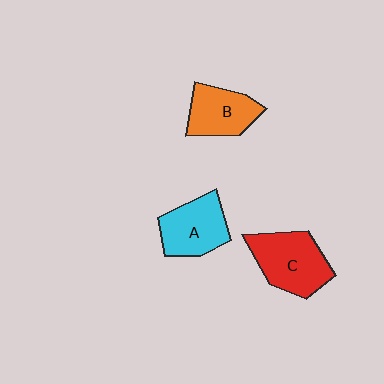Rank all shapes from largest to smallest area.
From largest to smallest: C (red), A (cyan), B (orange).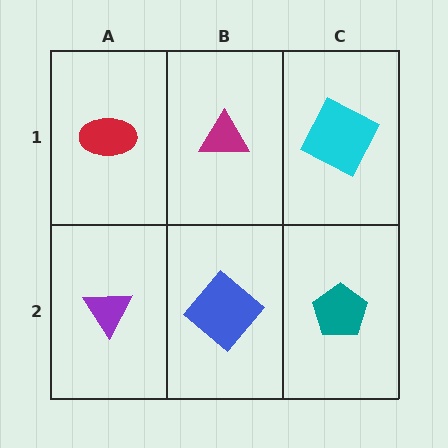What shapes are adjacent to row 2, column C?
A cyan square (row 1, column C), a blue diamond (row 2, column B).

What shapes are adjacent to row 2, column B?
A magenta triangle (row 1, column B), a purple triangle (row 2, column A), a teal pentagon (row 2, column C).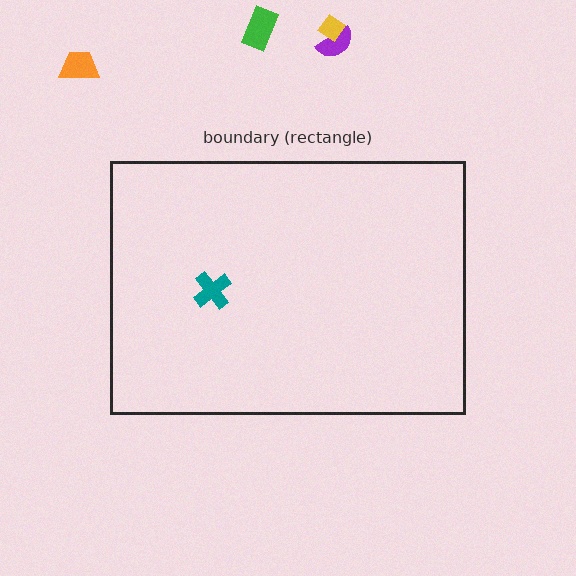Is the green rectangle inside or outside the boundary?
Outside.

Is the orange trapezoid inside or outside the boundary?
Outside.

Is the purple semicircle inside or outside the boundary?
Outside.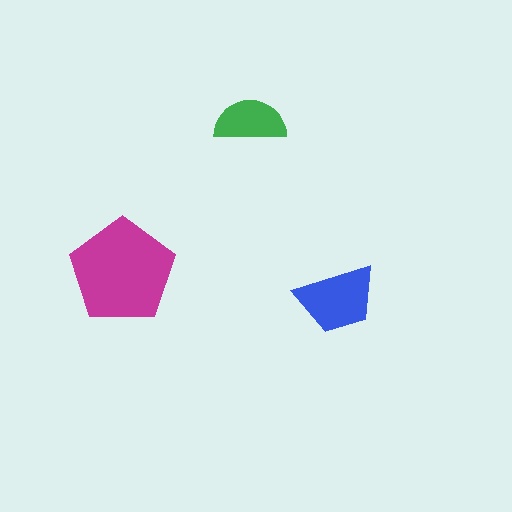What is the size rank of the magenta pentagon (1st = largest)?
1st.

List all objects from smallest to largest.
The green semicircle, the blue trapezoid, the magenta pentagon.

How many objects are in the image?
There are 3 objects in the image.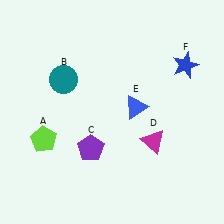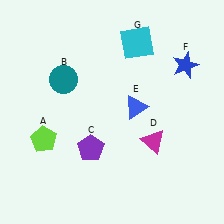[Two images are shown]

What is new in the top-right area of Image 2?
A cyan square (G) was added in the top-right area of Image 2.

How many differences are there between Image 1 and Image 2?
There is 1 difference between the two images.